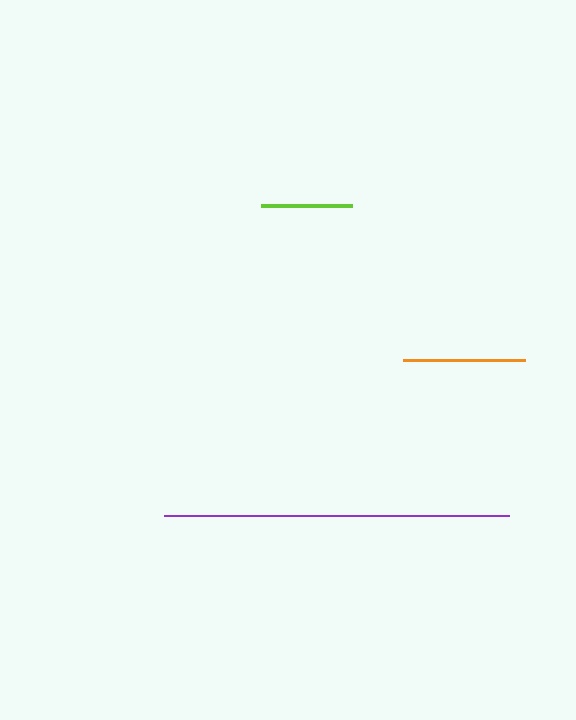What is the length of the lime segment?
The lime segment is approximately 91 pixels long.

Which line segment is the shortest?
The lime line is the shortest at approximately 91 pixels.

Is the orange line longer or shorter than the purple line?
The purple line is longer than the orange line.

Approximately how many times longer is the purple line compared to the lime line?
The purple line is approximately 3.8 times the length of the lime line.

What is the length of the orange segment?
The orange segment is approximately 122 pixels long.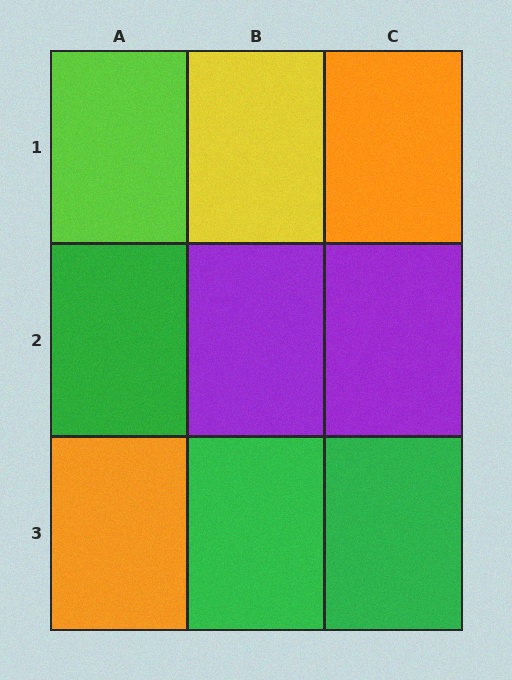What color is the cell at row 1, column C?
Orange.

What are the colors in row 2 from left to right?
Green, purple, purple.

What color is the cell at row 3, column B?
Green.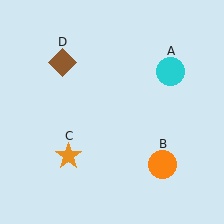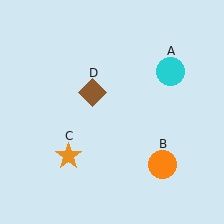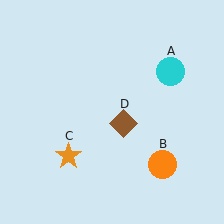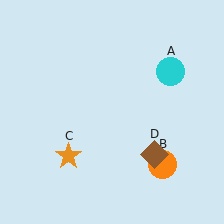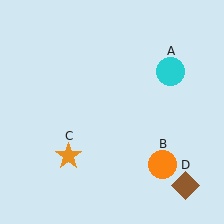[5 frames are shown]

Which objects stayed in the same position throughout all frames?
Cyan circle (object A) and orange circle (object B) and orange star (object C) remained stationary.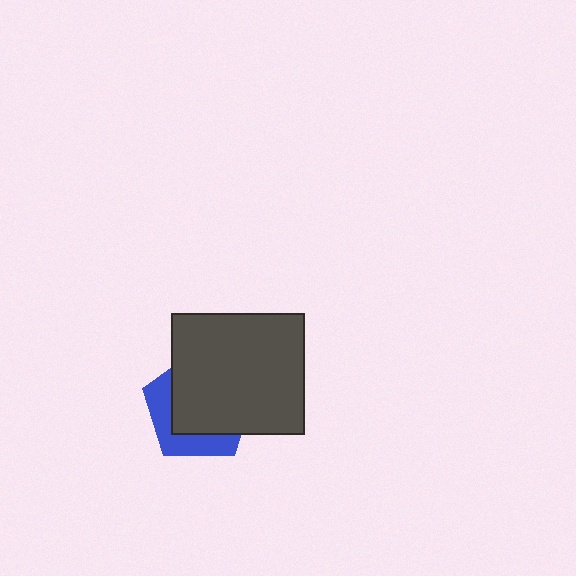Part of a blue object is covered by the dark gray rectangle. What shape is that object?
It is a pentagon.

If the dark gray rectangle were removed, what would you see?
You would see the complete blue pentagon.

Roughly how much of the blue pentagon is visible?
A small part of it is visible (roughly 34%).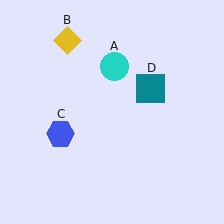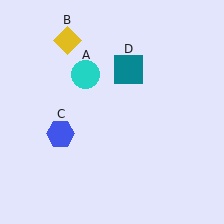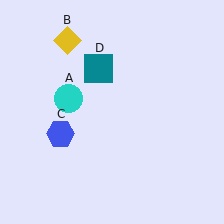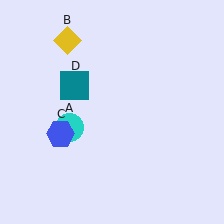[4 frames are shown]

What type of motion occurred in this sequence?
The cyan circle (object A), teal square (object D) rotated counterclockwise around the center of the scene.